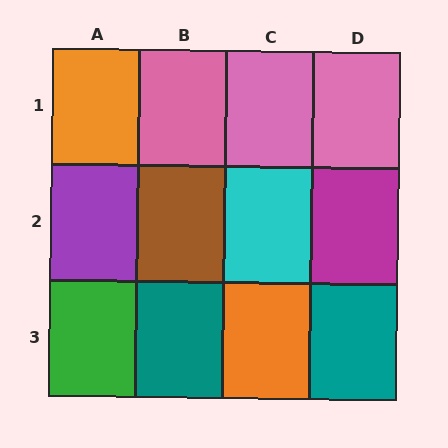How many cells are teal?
2 cells are teal.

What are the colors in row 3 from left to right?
Green, teal, orange, teal.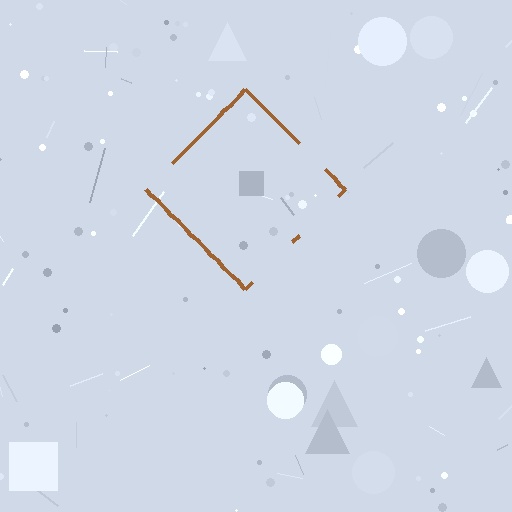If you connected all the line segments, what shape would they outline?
They would outline a diamond.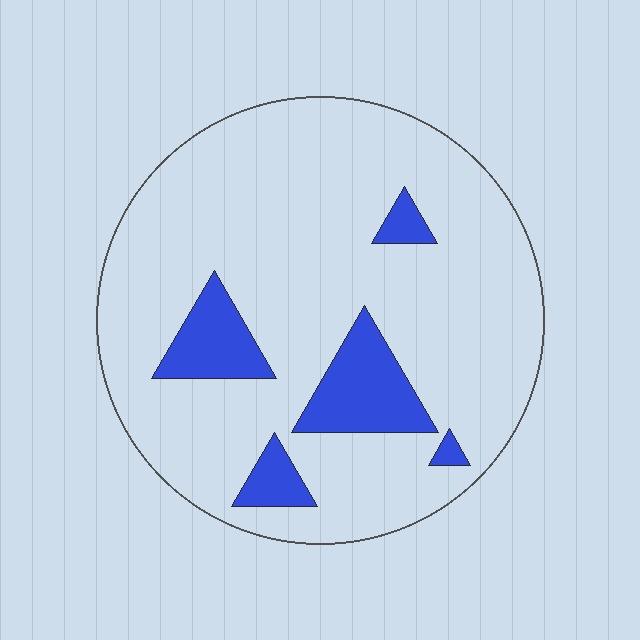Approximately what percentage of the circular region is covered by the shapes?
Approximately 15%.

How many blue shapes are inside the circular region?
5.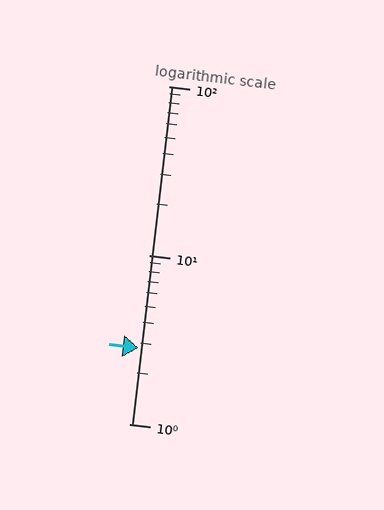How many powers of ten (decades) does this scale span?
The scale spans 2 decades, from 1 to 100.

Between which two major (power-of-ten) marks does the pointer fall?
The pointer is between 1 and 10.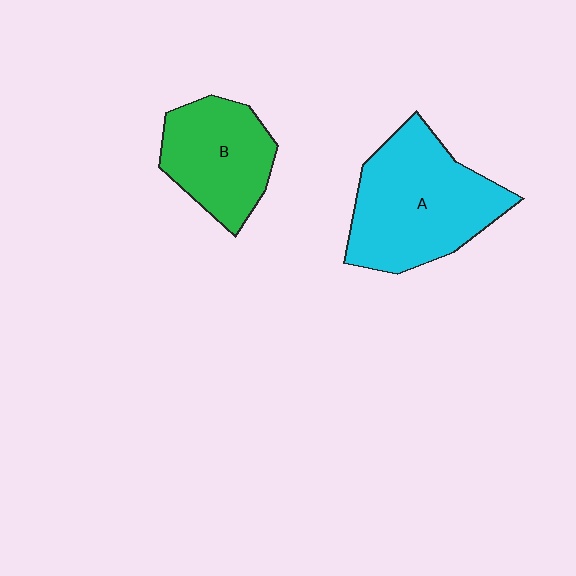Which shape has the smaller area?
Shape B (green).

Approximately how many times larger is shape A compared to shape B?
Approximately 1.5 times.